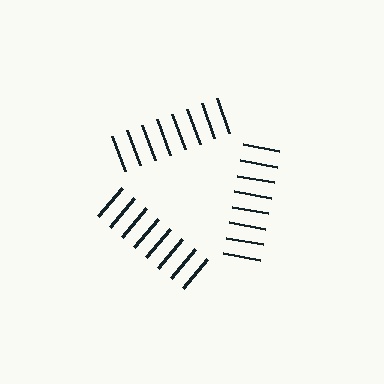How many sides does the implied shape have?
3 sides — the line-ends trace a triangle.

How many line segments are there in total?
24 — 8 along each of the 3 edges.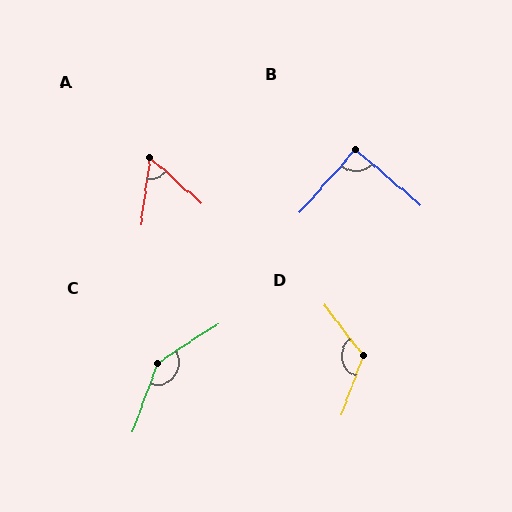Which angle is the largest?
C, at approximately 144 degrees.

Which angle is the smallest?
A, at approximately 57 degrees.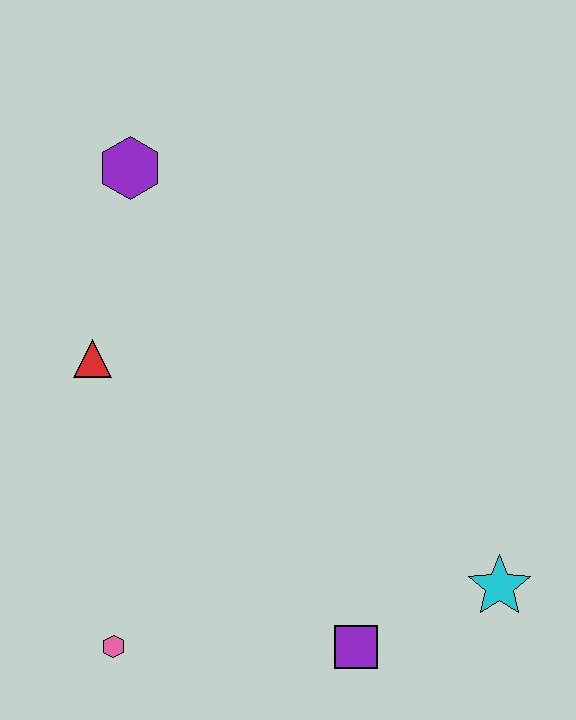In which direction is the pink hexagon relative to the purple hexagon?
The pink hexagon is below the purple hexagon.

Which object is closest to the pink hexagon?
The purple square is closest to the pink hexagon.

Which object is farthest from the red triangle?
The cyan star is farthest from the red triangle.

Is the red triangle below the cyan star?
No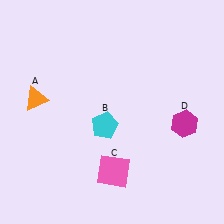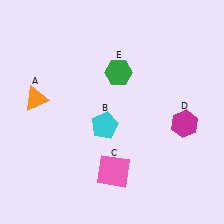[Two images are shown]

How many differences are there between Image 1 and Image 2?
There is 1 difference between the two images.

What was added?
A green hexagon (E) was added in Image 2.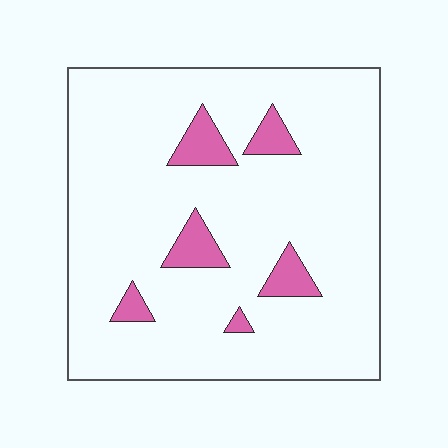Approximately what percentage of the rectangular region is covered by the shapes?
Approximately 10%.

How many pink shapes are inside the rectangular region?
6.